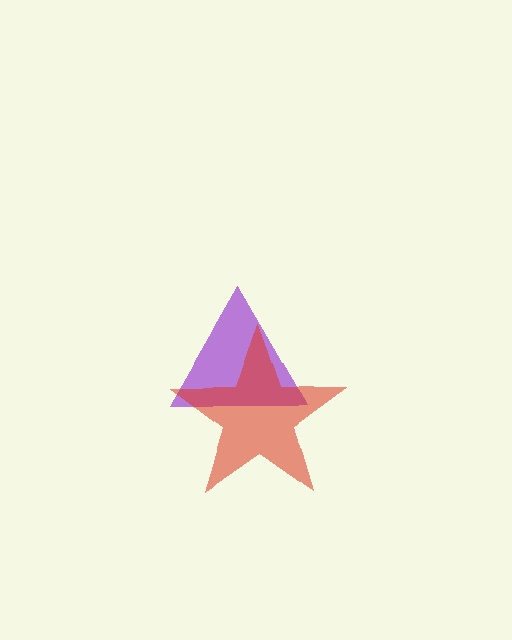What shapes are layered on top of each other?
The layered shapes are: a purple triangle, a red star.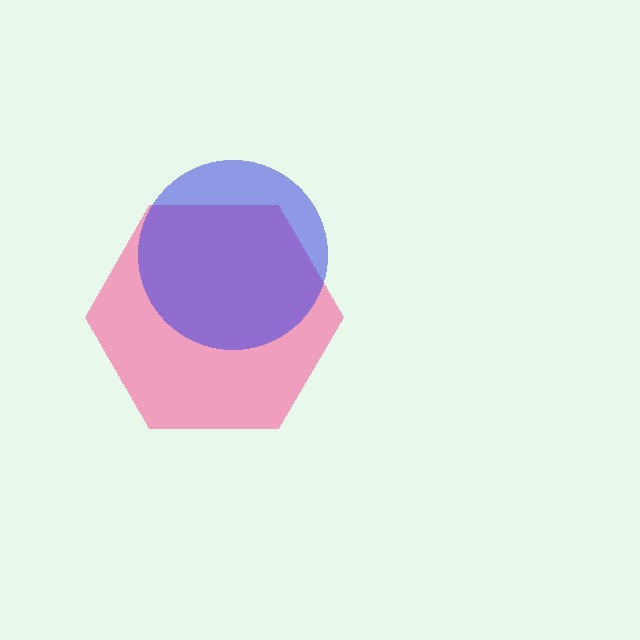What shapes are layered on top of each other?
The layered shapes are: a pink hexagon, a blue circle.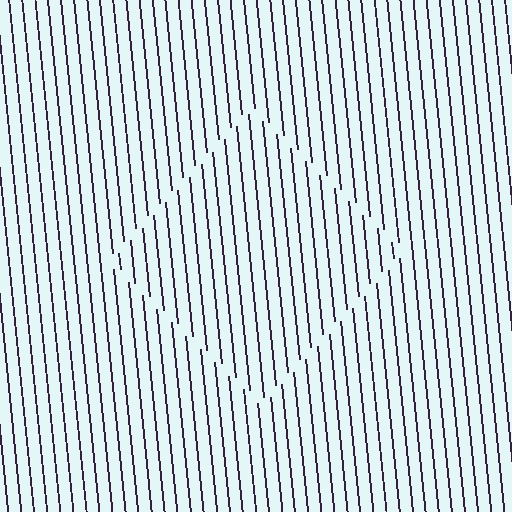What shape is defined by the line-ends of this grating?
An illusory square. The interior of the shape contains the same grating, shifted by half a period — the contour is defined by the phase discontinuity where line-ends from the inner and outer gratings abut.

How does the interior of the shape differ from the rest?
The interior of the shape contains the same grating, shifted by half a period — the contour is defined by the phase discontinuity where line-ends from the inner and outer gratings abut.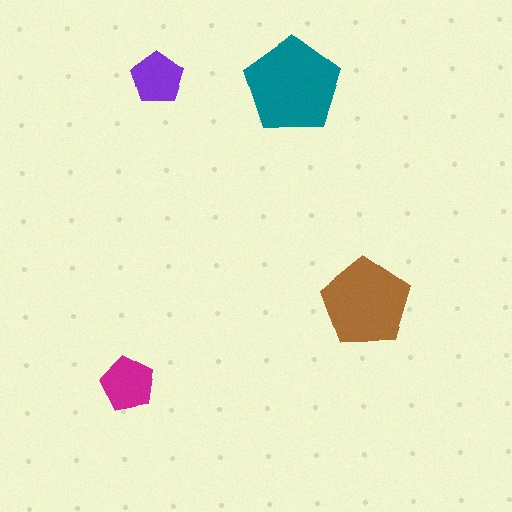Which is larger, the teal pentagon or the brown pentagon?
The teal one.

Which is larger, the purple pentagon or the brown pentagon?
The brown one.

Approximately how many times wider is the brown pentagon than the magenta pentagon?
About 1.5 times wider.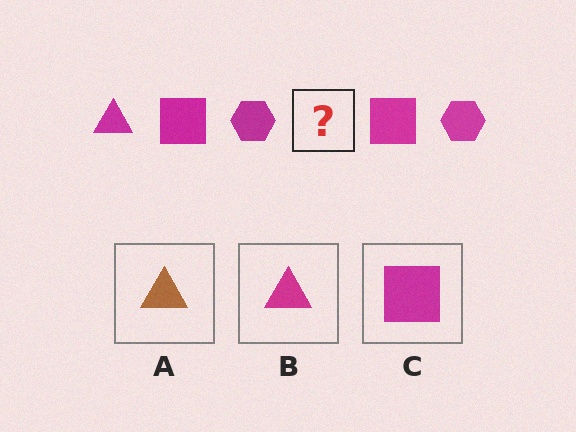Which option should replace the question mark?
Option B.